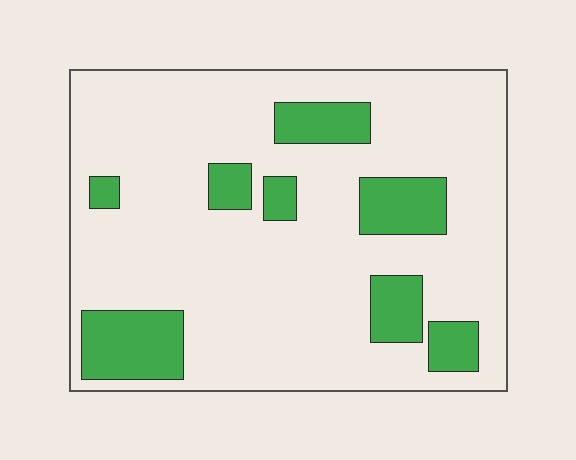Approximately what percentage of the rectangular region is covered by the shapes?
Approximately 20%.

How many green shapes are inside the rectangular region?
8.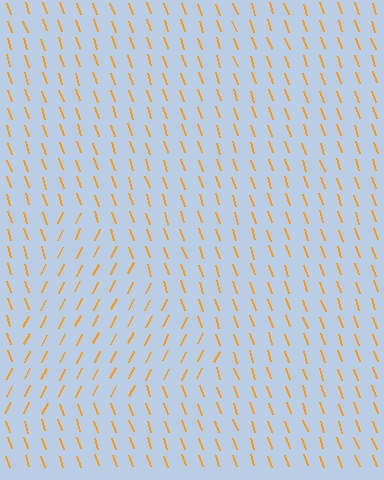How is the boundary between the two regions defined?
The boundary is defined purely by a change in line orientation (approximately 45 degrees difference). All lines are the same color and thickness.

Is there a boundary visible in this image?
Yes, there is a texture boundary formed by a change in line orientation.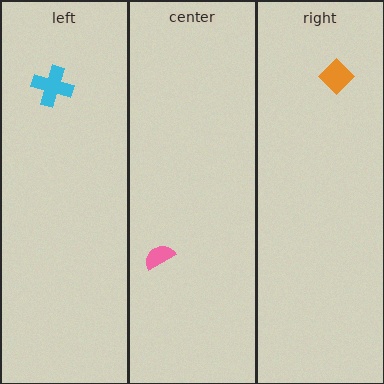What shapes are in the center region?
The pink semicircle.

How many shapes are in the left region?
1.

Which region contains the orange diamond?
The right region.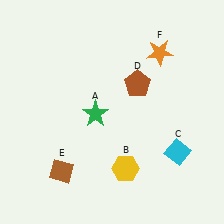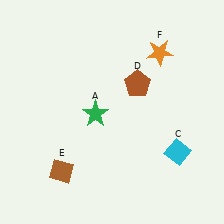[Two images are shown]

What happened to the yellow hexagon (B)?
The yellow hexagon (B) was removed in Image 2. It was in the bottom-right area of Image 1.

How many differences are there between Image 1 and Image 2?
There is 1 difference between the two images.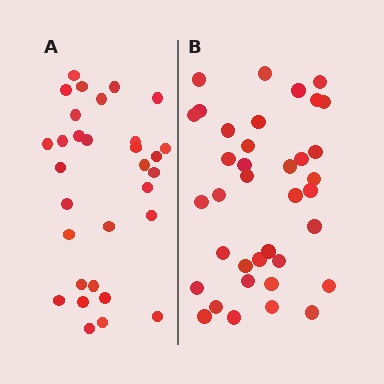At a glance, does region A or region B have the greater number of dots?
Region B (the right region) has more dots.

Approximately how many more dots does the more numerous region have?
Region B has about 6 more dots than region A.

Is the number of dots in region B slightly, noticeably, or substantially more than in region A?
Region B has only slightly more — the two regions are fairly close. The ratio is roughly 1.2 to 1.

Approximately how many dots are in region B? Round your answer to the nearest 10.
About 40 dots. (The exact count is 37, which rounds to 40.)